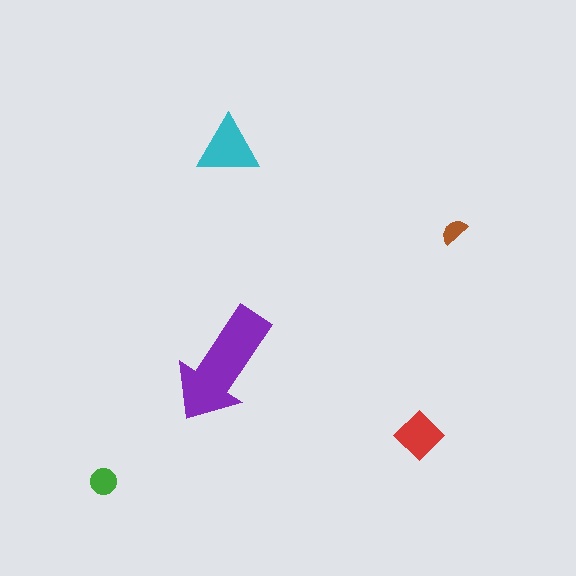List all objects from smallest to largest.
The brown semicircle, the green circle, the red diamond, the cyan triangle, the purple arrow.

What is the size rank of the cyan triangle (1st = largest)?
2nd.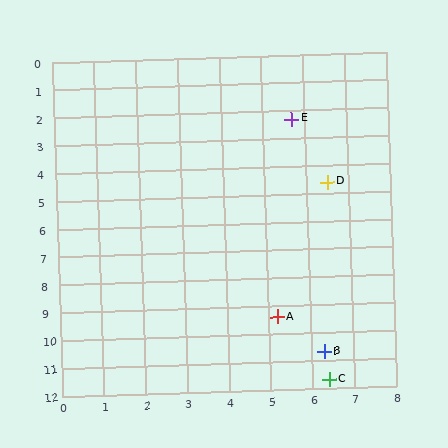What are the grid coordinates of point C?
Point C is at approximately (6.4, 11.7).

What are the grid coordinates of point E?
Point E is at approximately (5.7, 2.3).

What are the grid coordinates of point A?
Point A is at approximately (5.2, 9.4).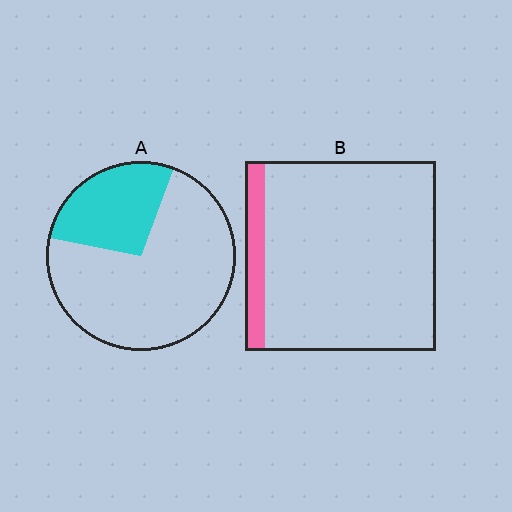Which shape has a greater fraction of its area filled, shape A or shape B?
Shape A.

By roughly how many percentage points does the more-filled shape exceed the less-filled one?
By roughly 15 percentage points (A over B).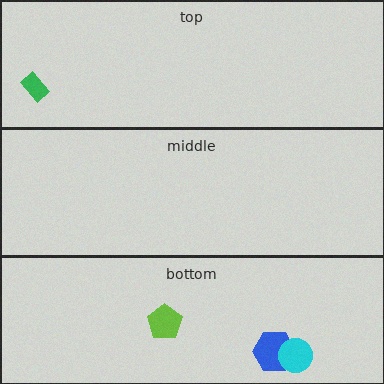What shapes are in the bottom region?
The blue hexagon, the cyan circle, the lime pentagon.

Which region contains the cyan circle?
The bottom region.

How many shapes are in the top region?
1.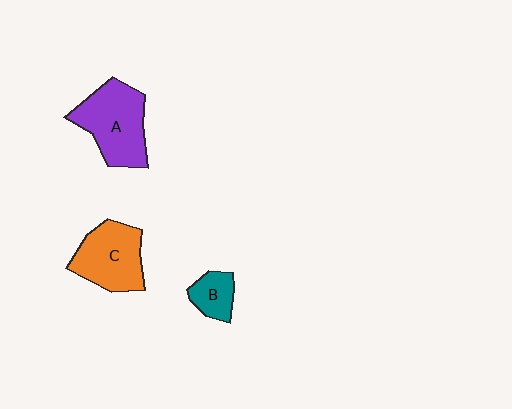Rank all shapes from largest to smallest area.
From largest to smallest: A (purple), C (orange), B (teal).